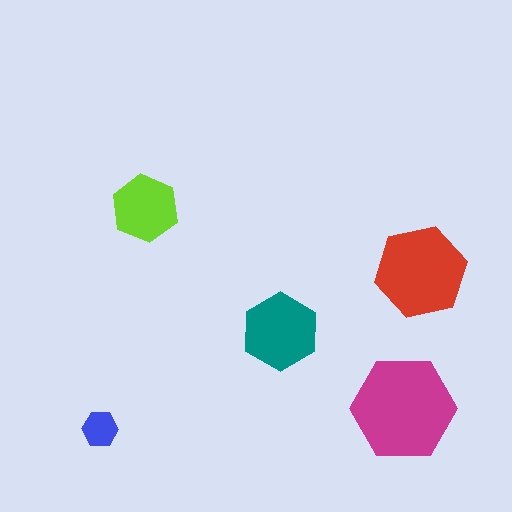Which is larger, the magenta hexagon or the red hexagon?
The magenta one.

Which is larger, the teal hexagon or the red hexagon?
The red one.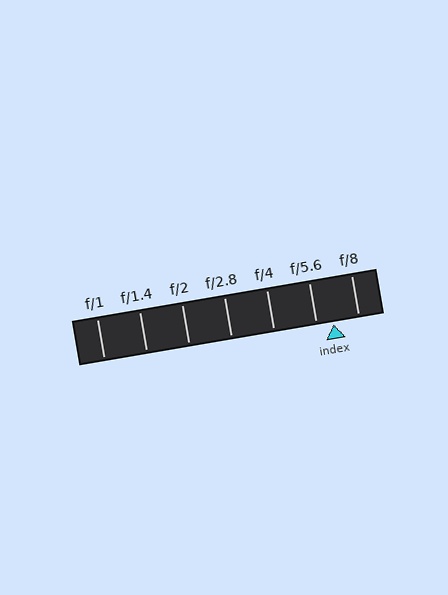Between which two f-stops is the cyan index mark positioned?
The index mark is between f/5.6 and f/8.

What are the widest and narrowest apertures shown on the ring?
The widest aperture shown is f/1 and the narrowest is f/8.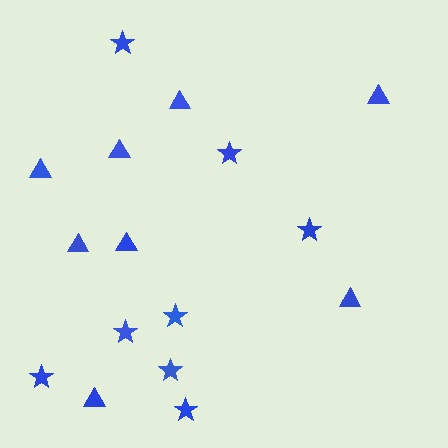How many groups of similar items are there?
There are 2 groups: one group of triangles (8) and one group of stars (8).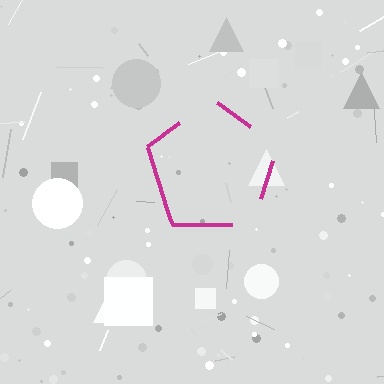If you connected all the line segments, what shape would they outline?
They would outline a pentagon.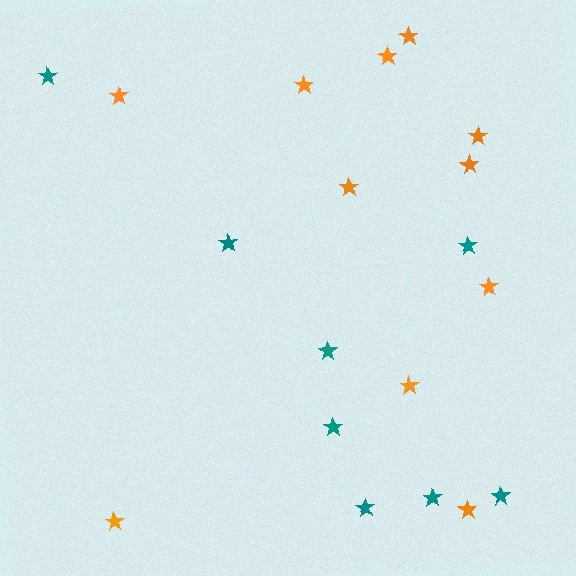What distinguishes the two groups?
There are 2 groups: one group of teal stars (8) and one group of orange stars (11).